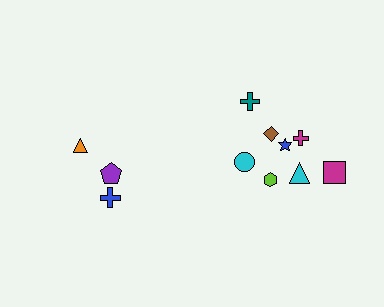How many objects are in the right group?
There are 8 objects.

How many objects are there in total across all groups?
There are 11 objects.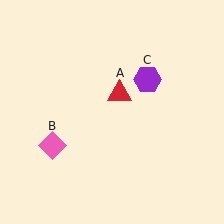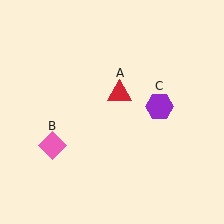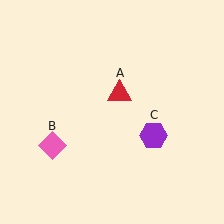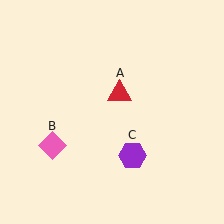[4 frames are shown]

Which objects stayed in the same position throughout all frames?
Red triangle (object A) and pink diamond (object B) remained stationary.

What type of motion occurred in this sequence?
The purple hexagon (object C) rotated clockwise around the center of the scene.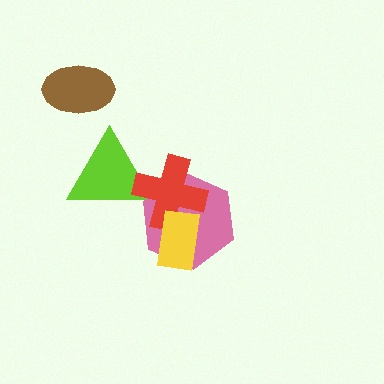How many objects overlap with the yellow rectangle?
2 objects overlap with the yellow rectangle.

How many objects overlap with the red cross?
3 objects overlap with the red cross.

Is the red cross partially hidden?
Yes, it is partially covered by another shape.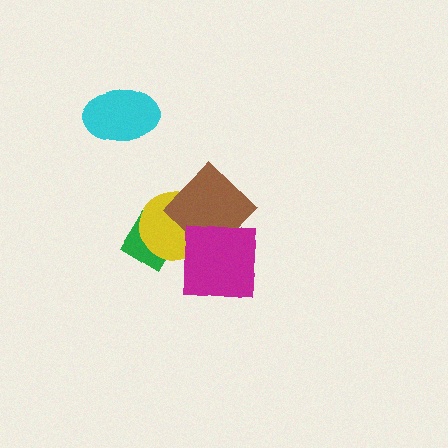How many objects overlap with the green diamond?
3 objects overlap with the green diamond.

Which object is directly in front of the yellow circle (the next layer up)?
The brown diamond is directly in front of the yellow circle.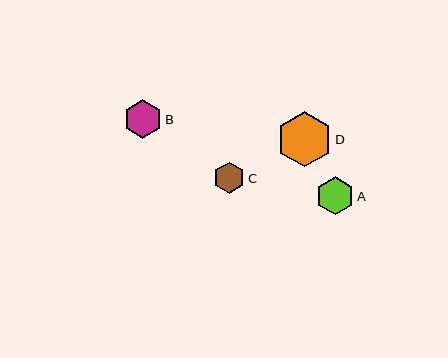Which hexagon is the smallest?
Hexagon C is the smallest with a size of approximately 32 pixels.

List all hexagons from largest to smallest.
From largest to smallest: D, B, A, C.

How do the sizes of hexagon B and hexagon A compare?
Hexagon B and hexagon A are approximately the same size.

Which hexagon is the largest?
Hexagon D is the largest with a size of approximately 56 pixels.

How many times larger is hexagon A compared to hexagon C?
Hexagon A is approximately 1.2 times the size of hexagon C.